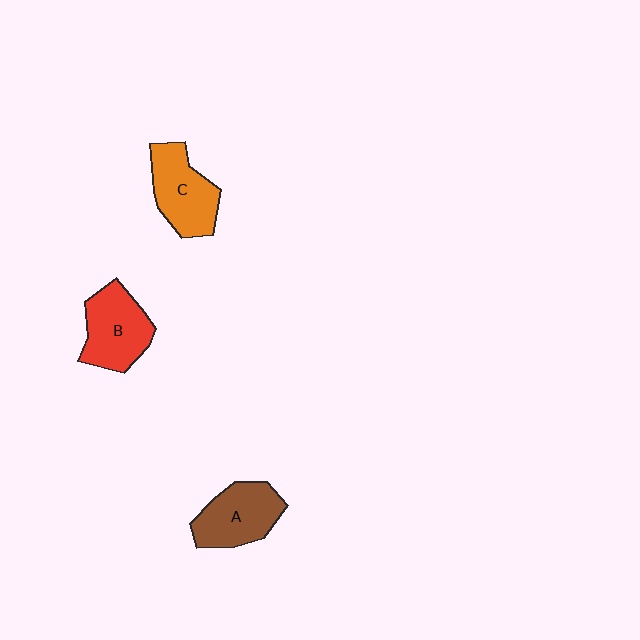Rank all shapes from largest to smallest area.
From largest to smallest: B (red), C (orange), A (brown).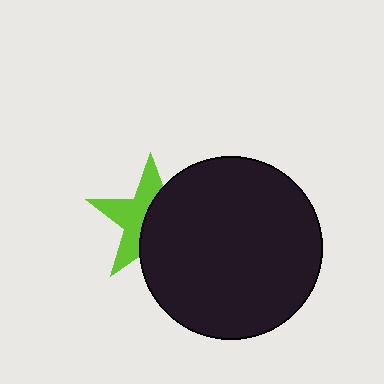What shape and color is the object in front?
The object in front is a black circle.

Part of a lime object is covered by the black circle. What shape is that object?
It is a star.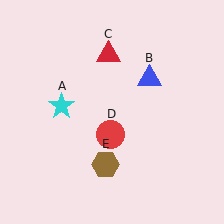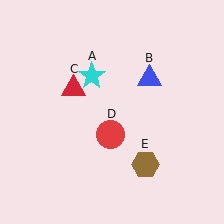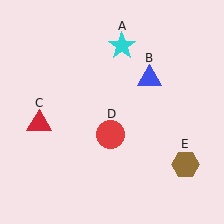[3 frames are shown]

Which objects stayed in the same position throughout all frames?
Blue triangle (object B) and red circle (object D) remained stationary.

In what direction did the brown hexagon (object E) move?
The brown hexagon (object E) moved right.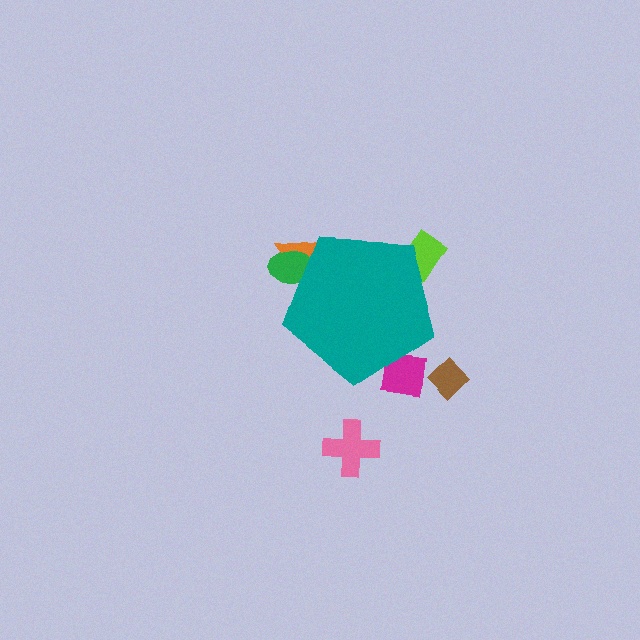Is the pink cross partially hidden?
No, the pink cross is fully visible.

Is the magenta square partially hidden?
Yes, the magenta square is partially hidden behind the teal pentagon.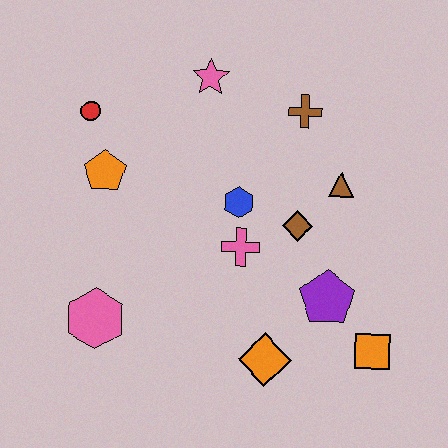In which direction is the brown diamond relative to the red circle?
The brown diamond is to the right of the red circle.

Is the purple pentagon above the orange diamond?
Yes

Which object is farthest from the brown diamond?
The red circle is farthest from the brown diamond.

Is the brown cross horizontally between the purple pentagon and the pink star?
Yes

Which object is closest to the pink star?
The brown cross is closest to the pink star.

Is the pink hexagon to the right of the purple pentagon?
No